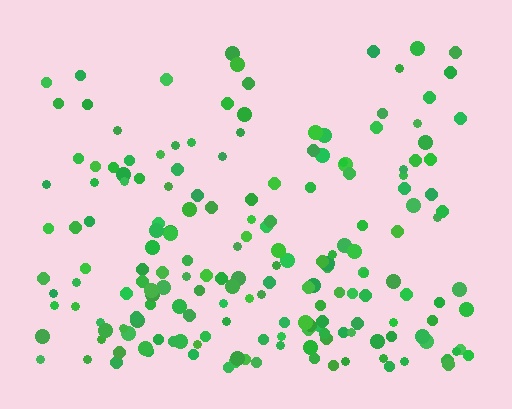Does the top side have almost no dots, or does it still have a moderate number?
Still a moderate number, just noticeably fewer than the bottom.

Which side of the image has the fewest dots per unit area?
The top.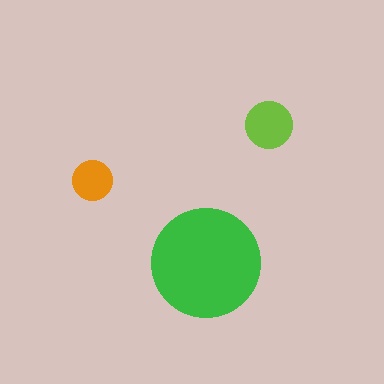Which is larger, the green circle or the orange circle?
The green one.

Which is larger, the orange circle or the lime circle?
The lime one.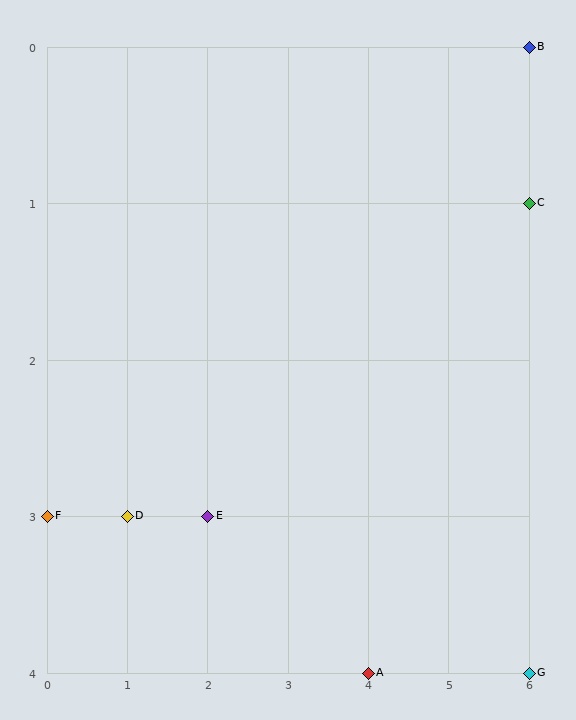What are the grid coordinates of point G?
Point G is at grid coordinates (6, 4).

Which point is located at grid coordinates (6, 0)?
Point B is at (6, 0).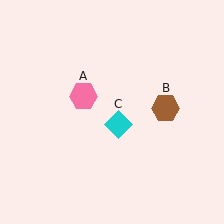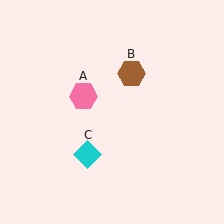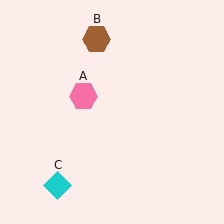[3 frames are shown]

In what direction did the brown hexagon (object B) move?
The brown hexagon (object B) moved up and to the left.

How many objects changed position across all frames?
2 objects changed position: brown hexagon (object B), cyan diamond (object C).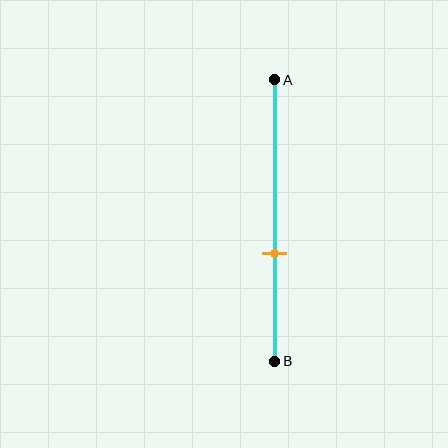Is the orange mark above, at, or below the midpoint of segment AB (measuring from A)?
The orange mark is below the midpoint of segment AB.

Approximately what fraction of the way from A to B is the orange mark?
The orange mark is approximately 60% of the way from A to B.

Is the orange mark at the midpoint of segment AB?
No, the mark is at about 60% from A, not at the 50% midpoint.